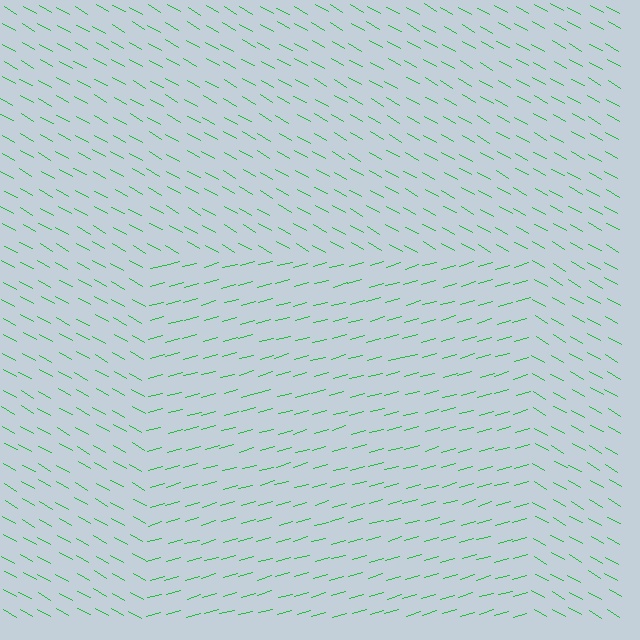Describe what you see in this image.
The image is filled with small green line segments. A rectangle region in the image has lines oriented differently from the surrounding lines, creating a visible texture boundary.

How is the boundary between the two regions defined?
The boundary is defined purely by a change in line orientation (approximately 45 degrees difference). All lines are the same color and thickness.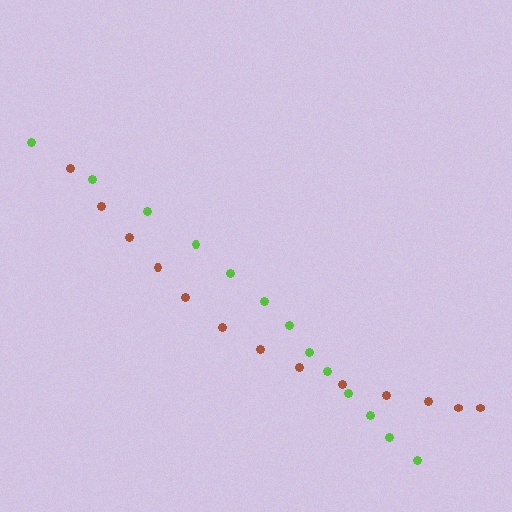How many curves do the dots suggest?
There are 2 distinct paths.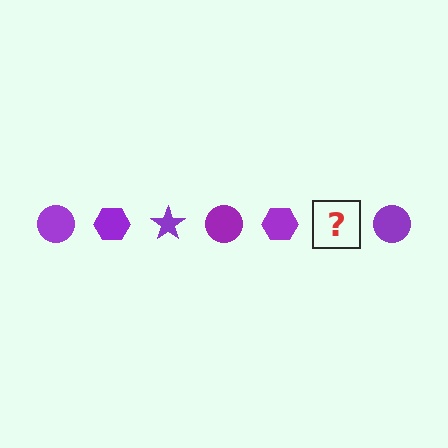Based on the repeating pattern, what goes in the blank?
The blank should be a purple star.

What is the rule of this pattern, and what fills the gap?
The rule is that the pattern cycles through circle, hexagon, star shapes in purple. The gap should be filled with a purple star.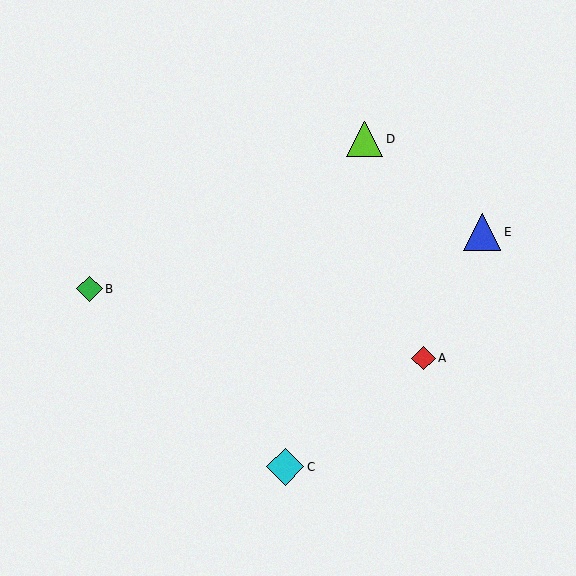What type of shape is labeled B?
Shape B is a green diamond.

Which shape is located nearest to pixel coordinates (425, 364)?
The red diamond (labeled A) at (424, 358) is nearest to that location.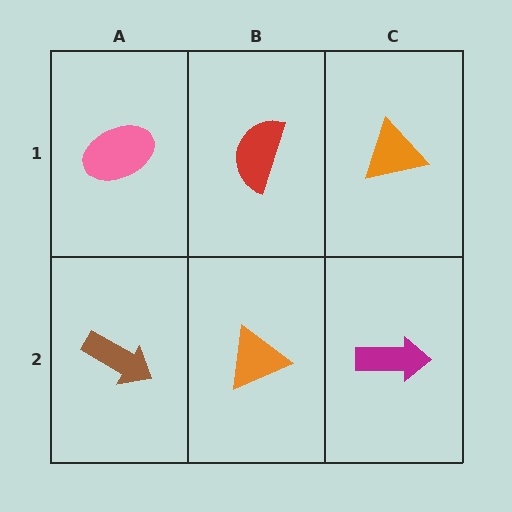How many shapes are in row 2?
3 shapes.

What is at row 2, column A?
A brown arrow.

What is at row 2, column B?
An orange triangle.